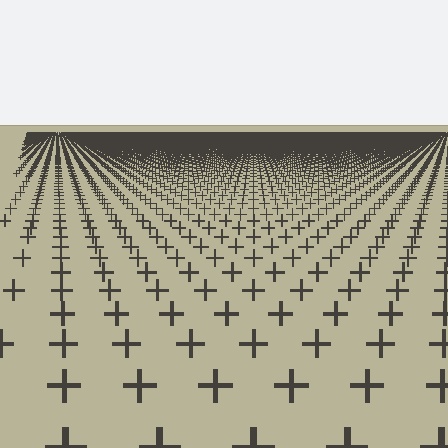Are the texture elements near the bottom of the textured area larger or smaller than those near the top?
Larger. Near the bottom, elements are closer to the viewer and appear at a bigger on-screen size.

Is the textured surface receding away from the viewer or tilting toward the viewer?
The surface is receding away from the viewer. Texture elements get smaller and denser toward the top.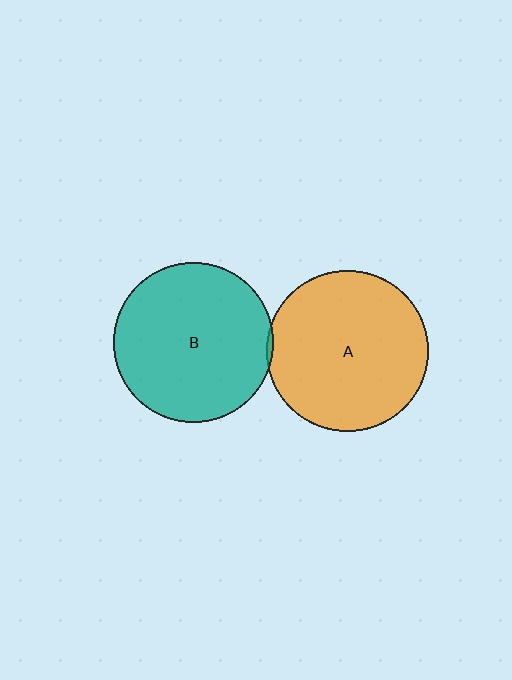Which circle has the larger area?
Circle A (orange).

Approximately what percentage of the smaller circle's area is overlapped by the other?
Approximately 5%.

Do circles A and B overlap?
Yes.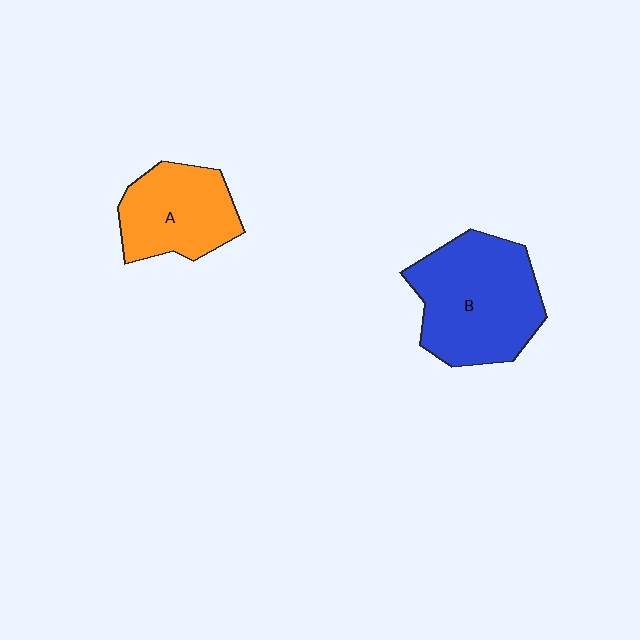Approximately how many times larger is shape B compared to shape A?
Approximately 1.5 times.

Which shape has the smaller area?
Shape A (orange).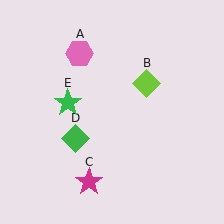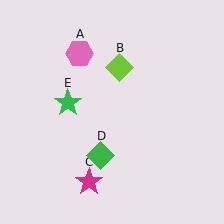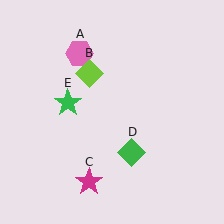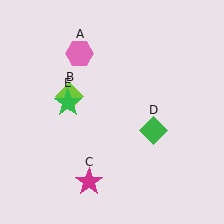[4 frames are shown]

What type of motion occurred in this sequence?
The lime diamond (object B), green diamond (object D) rotated counterclockwise around the center of the scene.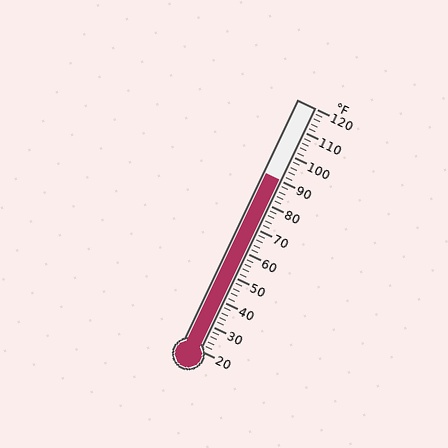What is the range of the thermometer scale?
The thermometer scale ranges from 20°F to 120°F.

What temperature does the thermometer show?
The thermometer shows approximately 90°F.